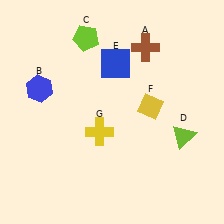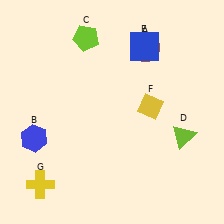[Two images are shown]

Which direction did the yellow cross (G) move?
The yellow cross (G) moved left.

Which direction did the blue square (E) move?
The blue square (E) moved right.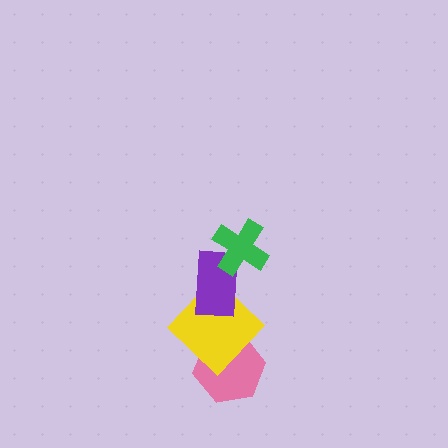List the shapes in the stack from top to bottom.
From top to bottom: the green cross, the purple rectangle, the yellow diamond, the pink hexagon.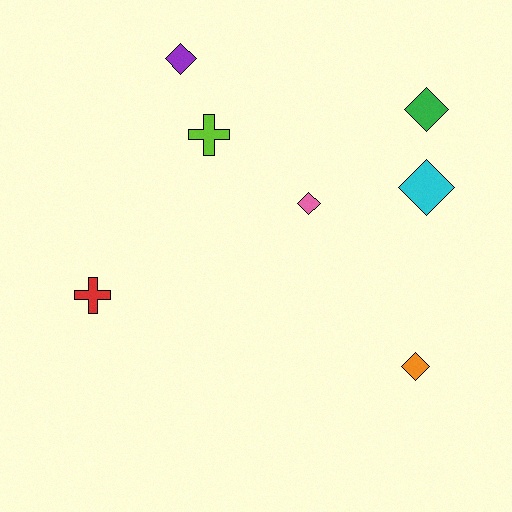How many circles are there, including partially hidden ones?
There are no circles.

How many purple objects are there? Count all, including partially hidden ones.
There is 1 purple object.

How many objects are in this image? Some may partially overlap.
There are 7 objects.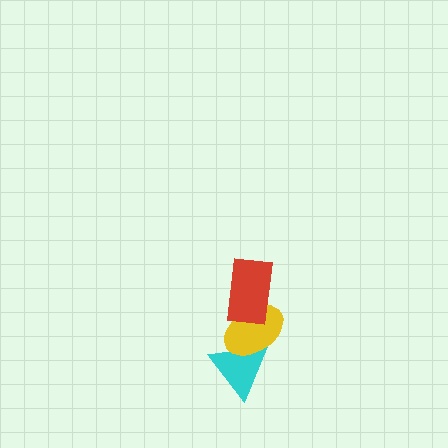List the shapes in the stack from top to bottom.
From top to bottom: the red rectangle, the yellow ellipse, the cyan triangle.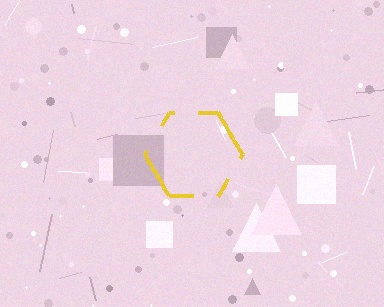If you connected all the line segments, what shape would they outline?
They would outline a hexagon.